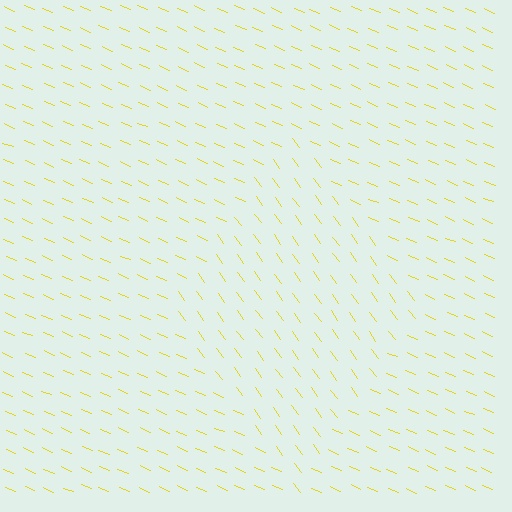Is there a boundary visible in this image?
Yes, there is a texture boundary formed by a change in line orientation.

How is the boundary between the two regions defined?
The boundary is defined purely by a change in line orientation (approximately 31 degrees difference). All lines are the same color and thickness.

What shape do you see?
I see a diamond.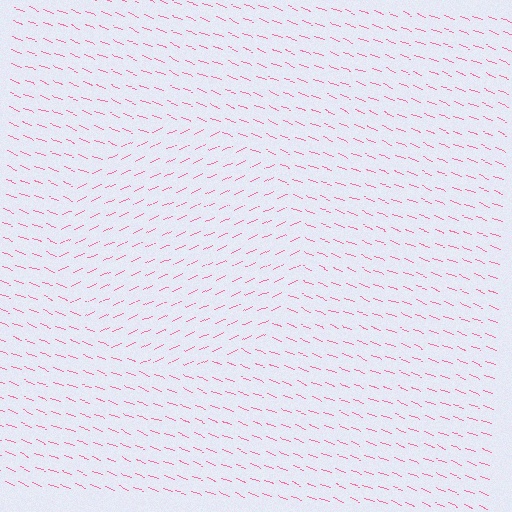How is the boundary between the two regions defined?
The boundary is defined purely by a change in line orientation (approximately 45 degrees difference). All lines are the same color and thickness.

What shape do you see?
I see a circle.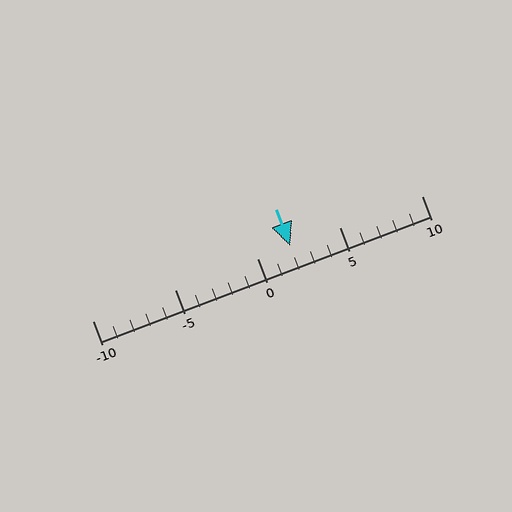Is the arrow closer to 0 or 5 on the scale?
The arrow is closer to 0.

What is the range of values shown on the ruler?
The ruler shows values from -10 to 10.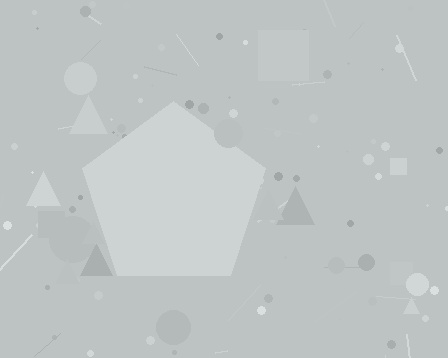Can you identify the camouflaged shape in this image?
The camouflaged shape is a pentagon.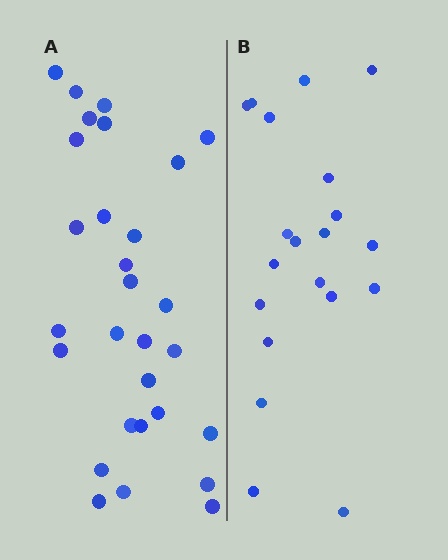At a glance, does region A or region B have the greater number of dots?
Region A (the left region) has more dots.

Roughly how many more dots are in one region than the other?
Region A has roughly 8 or so more dots than region B.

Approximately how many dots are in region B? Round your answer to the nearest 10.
About 20 dots.